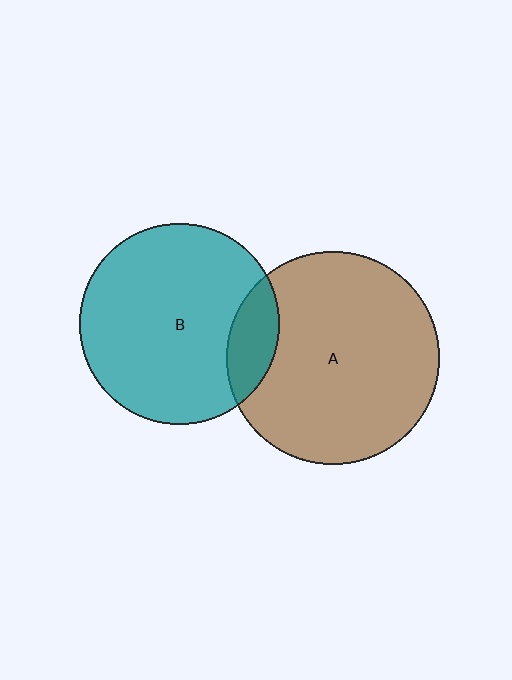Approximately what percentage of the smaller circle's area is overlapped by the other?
Approximately 15%.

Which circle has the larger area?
Circle A (brown).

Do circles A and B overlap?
Yes.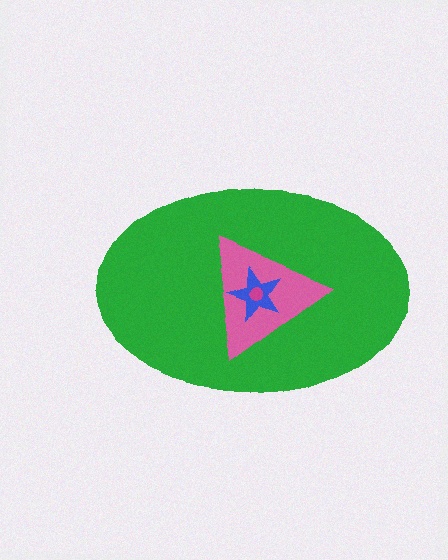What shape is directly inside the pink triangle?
The blue star.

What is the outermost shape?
The green ellipse.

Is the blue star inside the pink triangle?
Yes.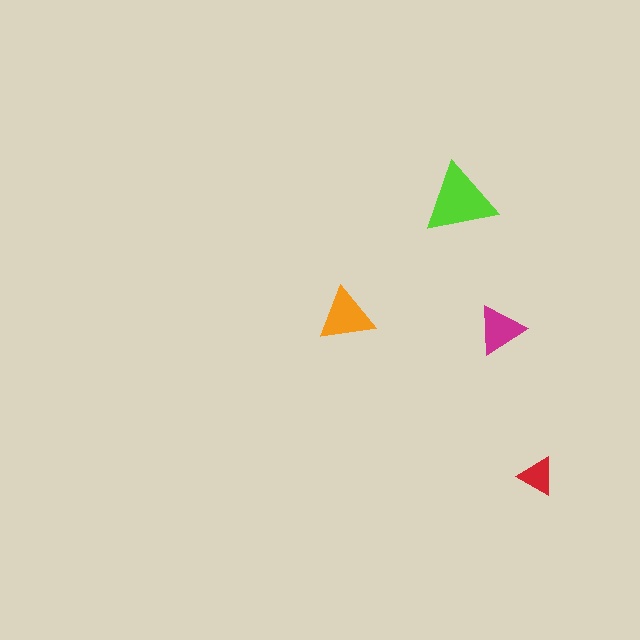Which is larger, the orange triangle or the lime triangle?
The lime one.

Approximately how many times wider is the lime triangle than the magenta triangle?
About 1.5 times wider.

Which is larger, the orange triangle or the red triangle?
The orange one.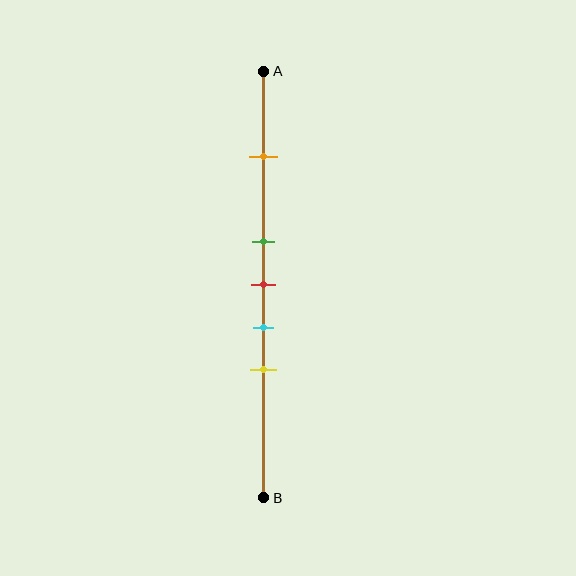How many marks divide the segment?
There are 5 marks dividing the segment.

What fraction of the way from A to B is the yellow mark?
The yellow mark is approximately 70% (0.7) of the way from A to B.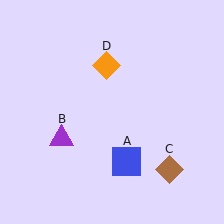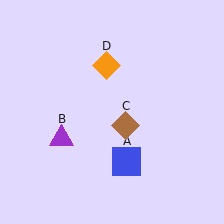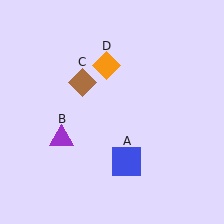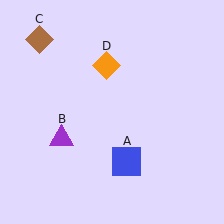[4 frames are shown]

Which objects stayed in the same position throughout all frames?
Blue square (object A) and purple triangle (object B) and orange diamond (object D) remained stationary.